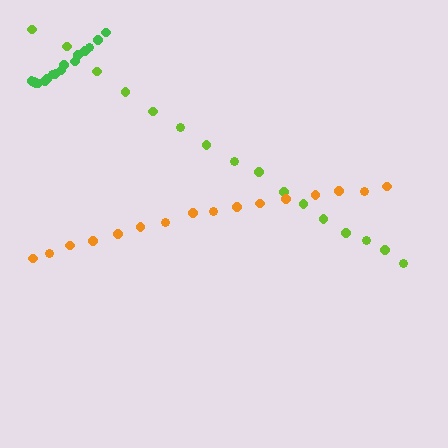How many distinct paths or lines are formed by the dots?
There are 3 distinct paths.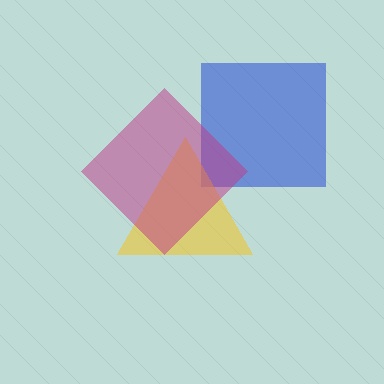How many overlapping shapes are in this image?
There are 3 overlapping shapes in the image.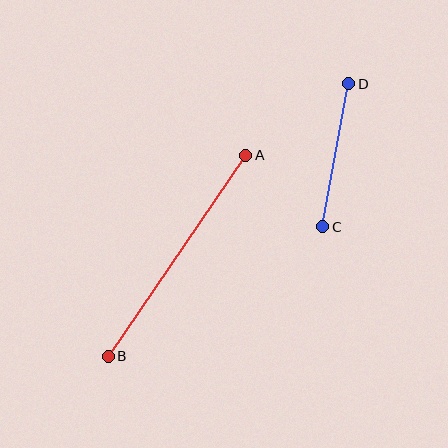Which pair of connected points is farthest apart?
Points A and B are farthest apart.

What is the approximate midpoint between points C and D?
The midpoint is at approximately (336, 155) pixels.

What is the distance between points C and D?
The distance is approximately 146 pixels.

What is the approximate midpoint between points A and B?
The midpoint is at approximately (177, 256) pixels.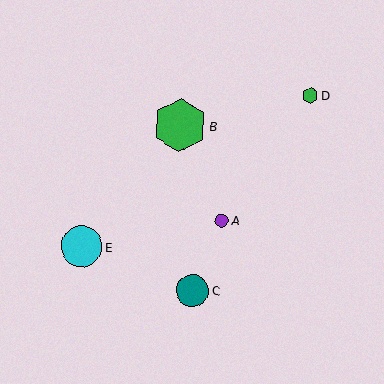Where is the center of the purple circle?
The center of the purple circle is at (222, 220).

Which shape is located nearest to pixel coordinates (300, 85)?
The green hexagon (labeled D) at (310, 95) is nearest to that location.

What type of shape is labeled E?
Shape E is a cyan circle.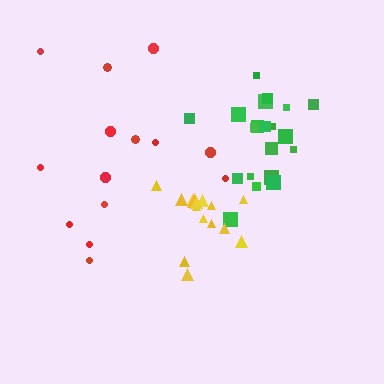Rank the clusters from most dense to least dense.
yellow, green, red.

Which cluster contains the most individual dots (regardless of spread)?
Green (20).